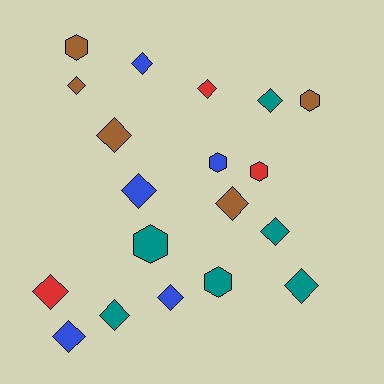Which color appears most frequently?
Teal, with 6 objects.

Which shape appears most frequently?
Diamond, with 13 objects.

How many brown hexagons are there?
There are 2 brown hexagons.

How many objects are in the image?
There are 19 objects.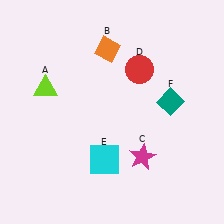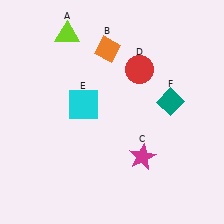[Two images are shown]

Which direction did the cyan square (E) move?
The cyan square (E) moved up.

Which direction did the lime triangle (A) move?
The lime triangle (A) moved up.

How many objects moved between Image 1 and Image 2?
2 objects moved between the two images.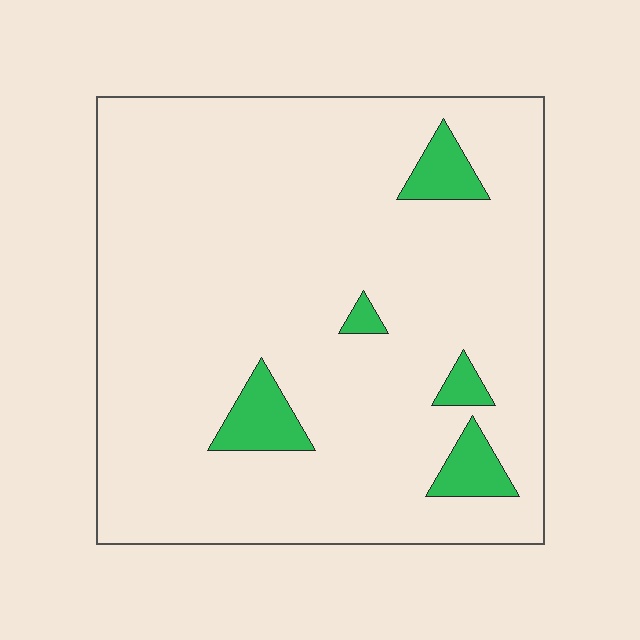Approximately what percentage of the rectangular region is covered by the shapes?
Approximately 10%.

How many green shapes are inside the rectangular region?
5.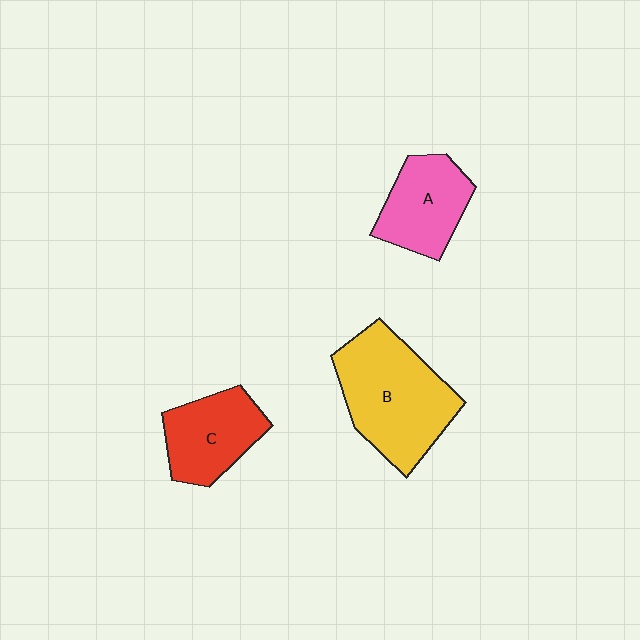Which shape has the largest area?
Shape B (yellow).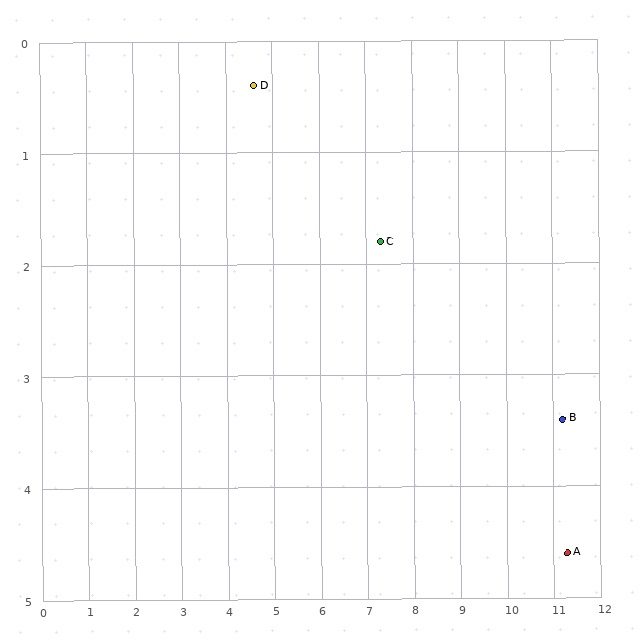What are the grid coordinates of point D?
Point D is at approximately (4.6, 0.4).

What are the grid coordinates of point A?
Point A is at approximately (11.3, 4.6).